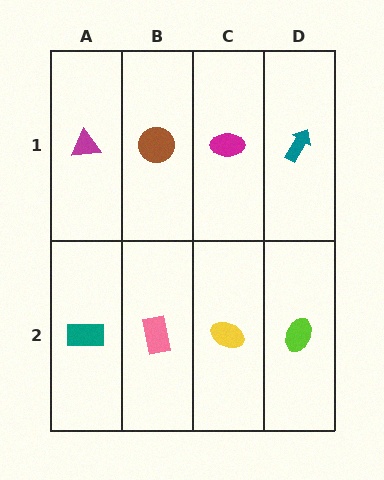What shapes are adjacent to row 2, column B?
A brown circle (row 1, column B), a teal rectangle (row 2, column A), a yellow ellipse (row 2, column C).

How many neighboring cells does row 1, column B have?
3.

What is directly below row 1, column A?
A teal rectangle.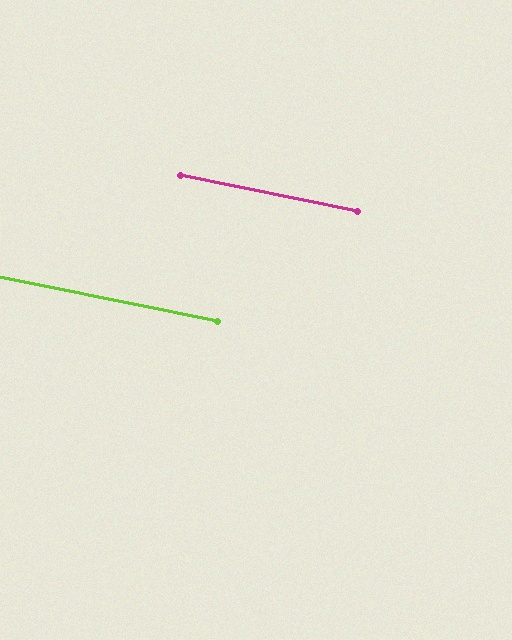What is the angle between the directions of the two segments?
Approximately 0 degrees.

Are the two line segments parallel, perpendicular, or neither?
Parallel — their directions differ by only 0.0°.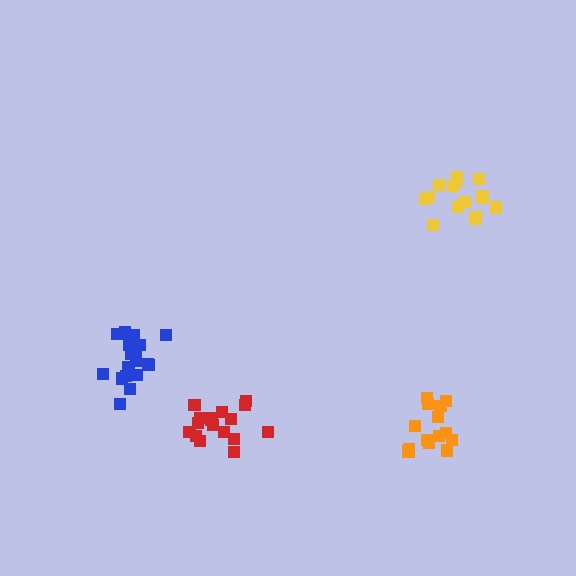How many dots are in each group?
Group 1: 15 dots, Group 2: 17 dots, Group 3: 18 dots, Group 4: 15 dots (65 total).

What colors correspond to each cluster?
The clusters are colored: yellow, red, blue, orange.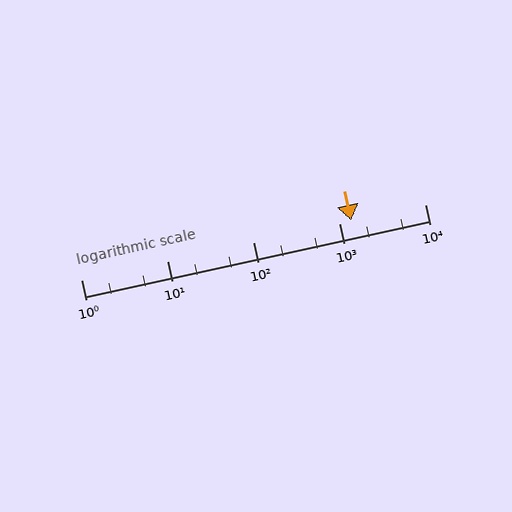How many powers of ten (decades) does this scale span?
The scale spans 4 decades, from 1 to 10000.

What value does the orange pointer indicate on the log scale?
The pointer indicates approximately 1400.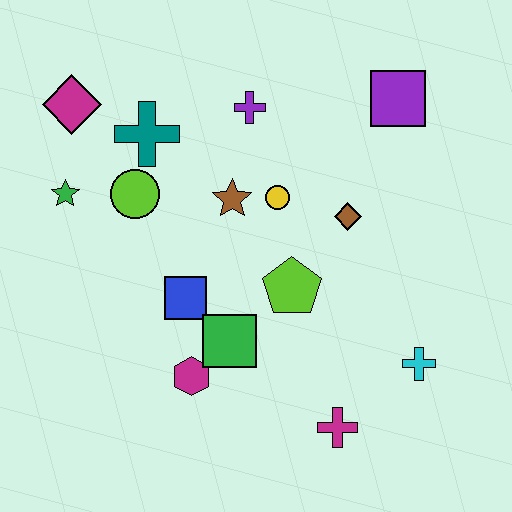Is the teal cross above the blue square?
Yes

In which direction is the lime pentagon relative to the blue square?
The lime pentagon is to the right of the blue square.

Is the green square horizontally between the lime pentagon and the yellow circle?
No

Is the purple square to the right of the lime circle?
Yes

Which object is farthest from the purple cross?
The magenta cross is farthest from the purple cross.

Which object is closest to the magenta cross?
The cyan cross is closest to the magenta cross.